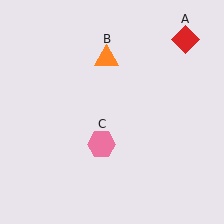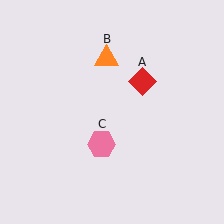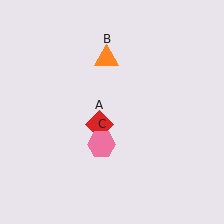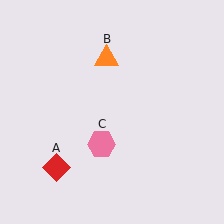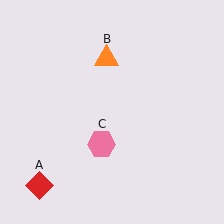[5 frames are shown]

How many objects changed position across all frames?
1 object changed position: red diamond (object A).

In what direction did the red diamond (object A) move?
The red diamond (object A) moved down and to the left.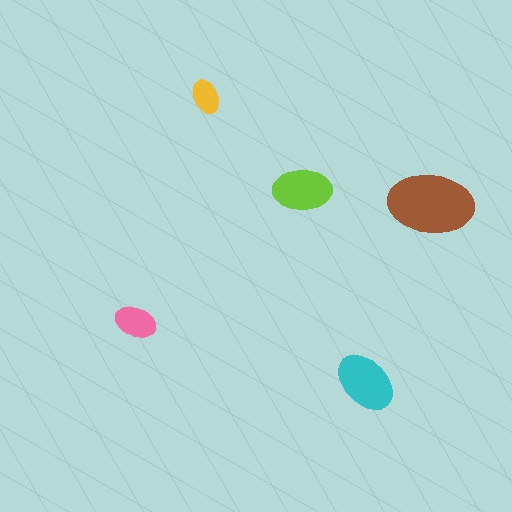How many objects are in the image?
There are 5 objects in the image.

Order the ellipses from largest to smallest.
the brown one, the cyan one, the lime one, the pink one, the yellow one.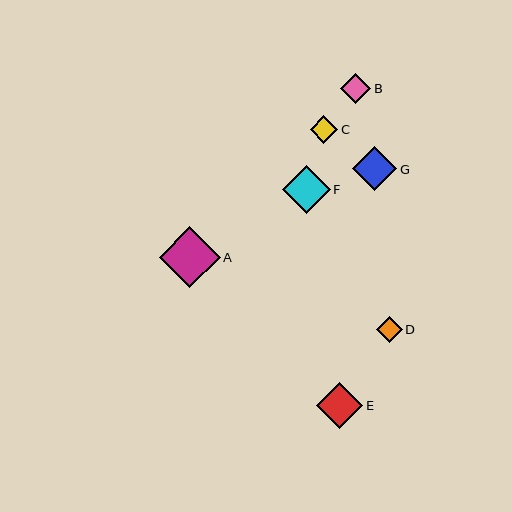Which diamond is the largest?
Diamond A is the largest with a size of approximately 60 pixels.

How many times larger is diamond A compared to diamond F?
Diamond A is approximately 1.3 times the size of diamond F.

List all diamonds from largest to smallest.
From largest to smallest: A, F, E, G, B, C, D.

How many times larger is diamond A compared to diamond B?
Diamond A is approximately 2.0 times the size of diamond B.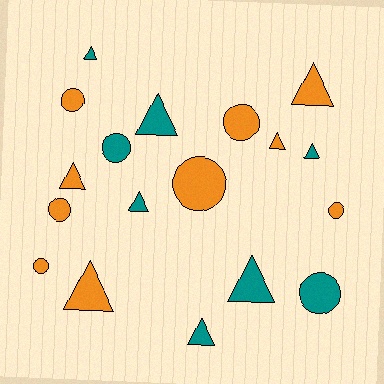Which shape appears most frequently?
Triangle, with 10 objects.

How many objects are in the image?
There are 18 objects.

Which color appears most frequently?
Orange, with 10 objects.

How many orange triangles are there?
There are 4 orange triangles.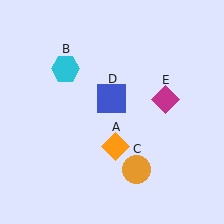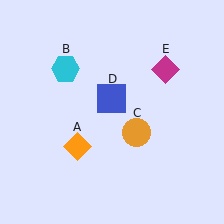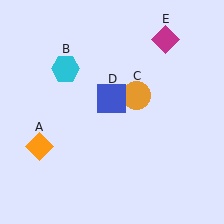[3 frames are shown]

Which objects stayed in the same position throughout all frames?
Cyan hexagon (object B) and blue square (object D) remained stationary.